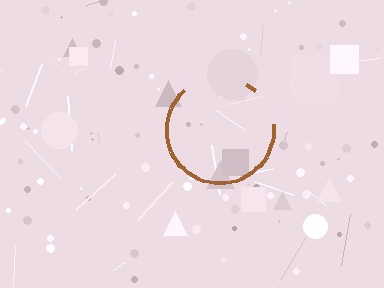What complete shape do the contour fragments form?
The contour fragments form a circle.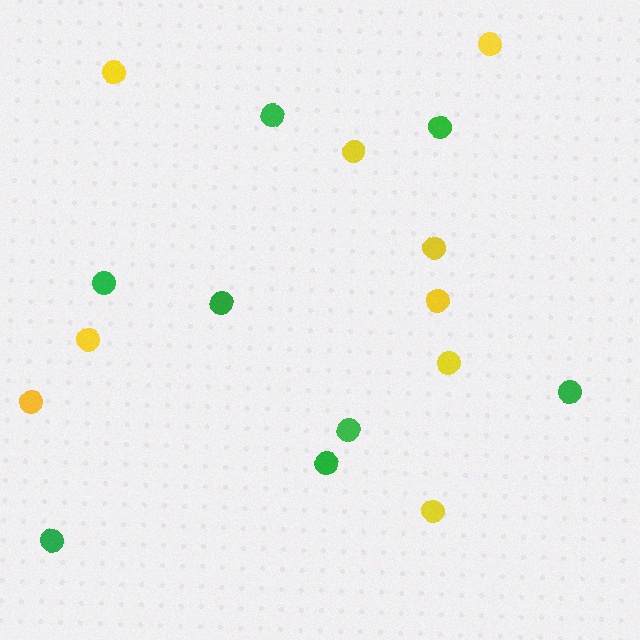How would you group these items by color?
There are 2 groups: one group of green circles (8) and one group of yellow circles (9).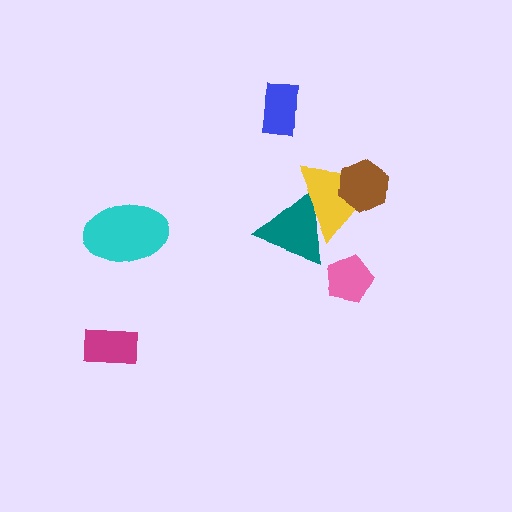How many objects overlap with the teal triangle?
1 object overlaps with the teal triangle.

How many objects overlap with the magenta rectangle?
0 objects overlap with the magenta rectangle.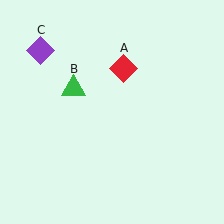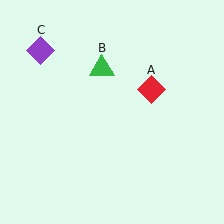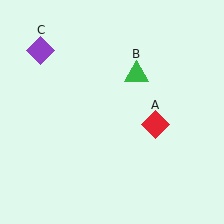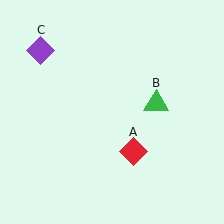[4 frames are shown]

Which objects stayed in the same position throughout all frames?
Purple diamond (object C) remained stationary.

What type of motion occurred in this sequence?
The red diamond (object A), green triangle (object B) rotated clockwise around the center of the scene.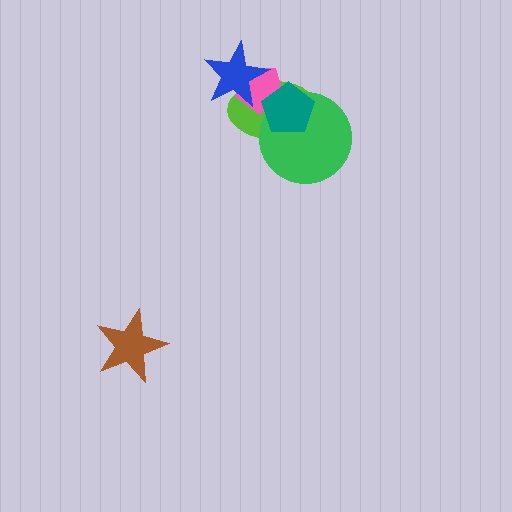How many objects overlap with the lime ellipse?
4 objects overlap with the lime ellipse.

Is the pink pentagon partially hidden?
Yes, it is partially covered by another shape.